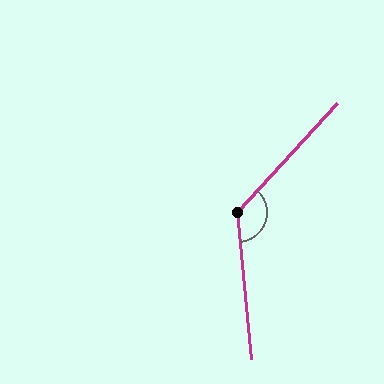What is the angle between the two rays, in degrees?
Approximately 132 degrees.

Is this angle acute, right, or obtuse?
It is obtuse.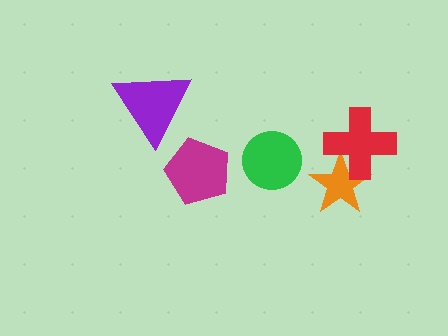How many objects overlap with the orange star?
1 object overlaps with the orange star.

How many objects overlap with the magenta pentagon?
0 objects overlap with the magenta pentagon.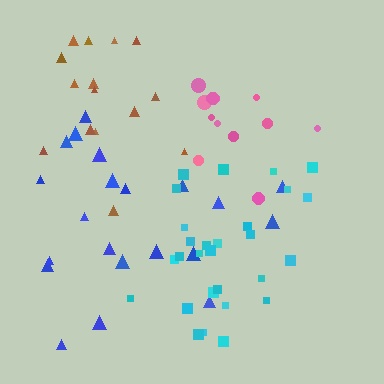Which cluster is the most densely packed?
Cyan.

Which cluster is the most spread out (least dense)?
Blue.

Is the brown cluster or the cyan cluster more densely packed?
Cyan.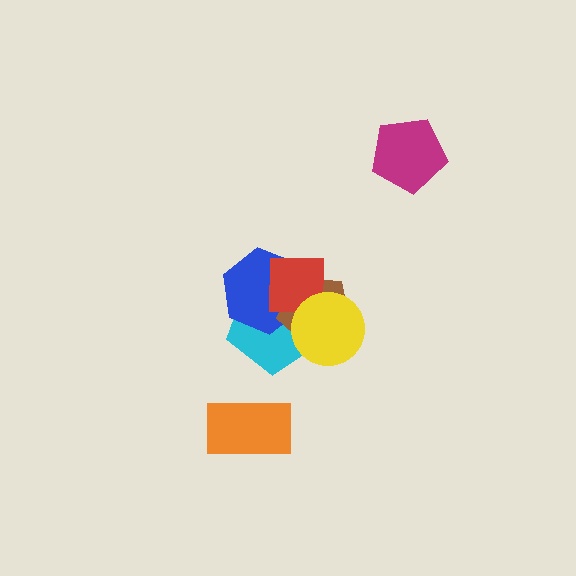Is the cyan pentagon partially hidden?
Yes, it is partially covered by another shape.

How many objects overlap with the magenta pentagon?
0 objects overlap with the magenta pentagon.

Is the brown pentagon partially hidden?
Yes, it is partially covered by another shape.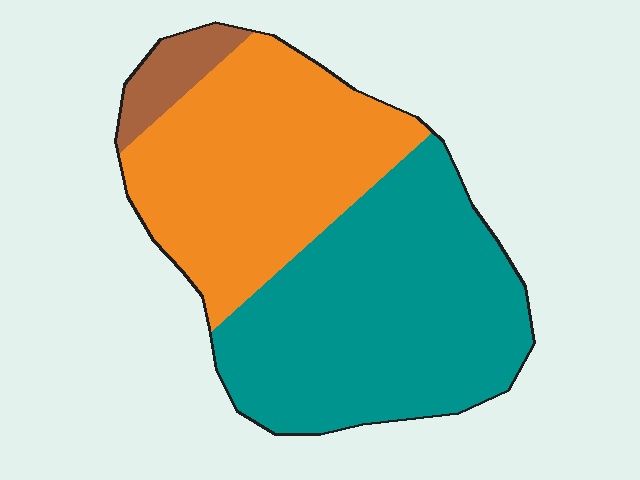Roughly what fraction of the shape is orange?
Orange takes up about two fifths (2/5) of the shape.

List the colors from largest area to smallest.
From largest to smallest: teal, orange, brown.